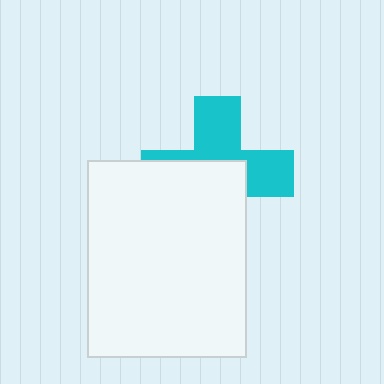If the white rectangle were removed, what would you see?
You would see the complete cyan cross.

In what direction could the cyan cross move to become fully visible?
The cyan cross could move up. That would shift it out from behind the white rectangle entirely.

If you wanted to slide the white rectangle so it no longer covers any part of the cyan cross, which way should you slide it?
Slide it down — that is the most direct way to separate the two shapes.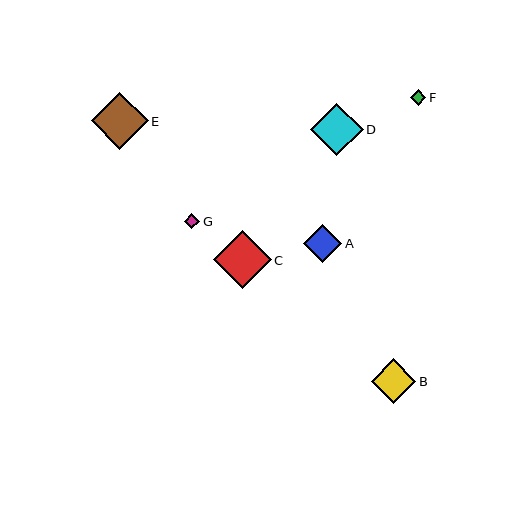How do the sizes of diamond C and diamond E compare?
Diamond C and diamond E are approximately the same size.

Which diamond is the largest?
Diamond C is the largest with a size of approximately 58 pixels.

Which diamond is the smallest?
Diamond G is the smallest with a size of approximately 15 pixels.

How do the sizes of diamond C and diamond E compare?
Diamond C and diamond E are approximately the same size.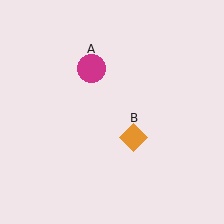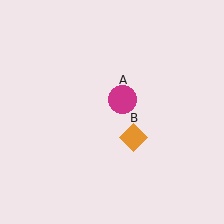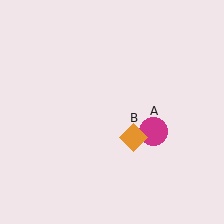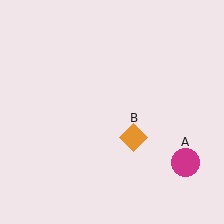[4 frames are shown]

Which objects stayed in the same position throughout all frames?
Orange diamond (object B) remained stationary.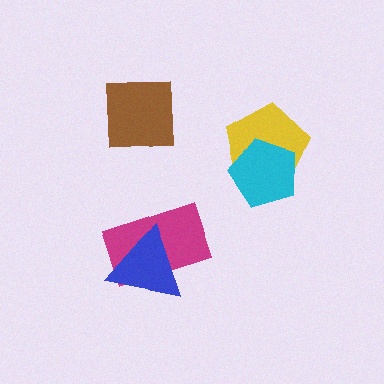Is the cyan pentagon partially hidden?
No, no other shape covers it.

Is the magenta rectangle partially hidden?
Yes, it is partially covered by another shape.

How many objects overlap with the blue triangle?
1 object overlaps with the blue triangle.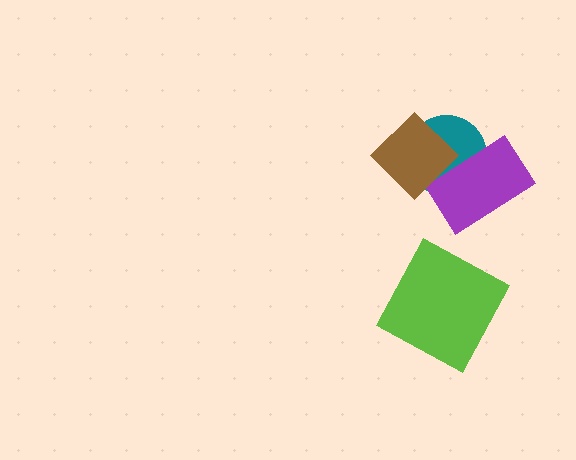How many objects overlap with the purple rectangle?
2 objects overlap with the purple rectangle.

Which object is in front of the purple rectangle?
The brown diamond is in front of the purple rectangle.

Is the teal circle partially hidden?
Yes, it is partially covered by another shape.